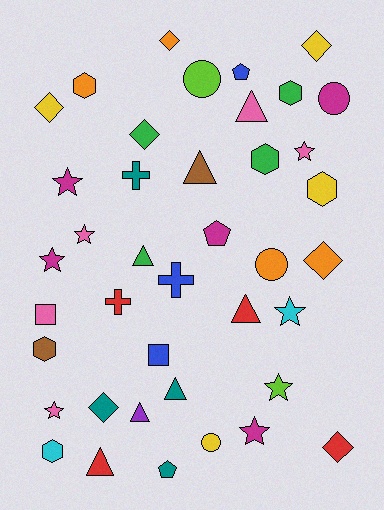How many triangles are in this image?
There are 7 triangles.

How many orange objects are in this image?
There are 4 orange objects.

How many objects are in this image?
There are 40 objects.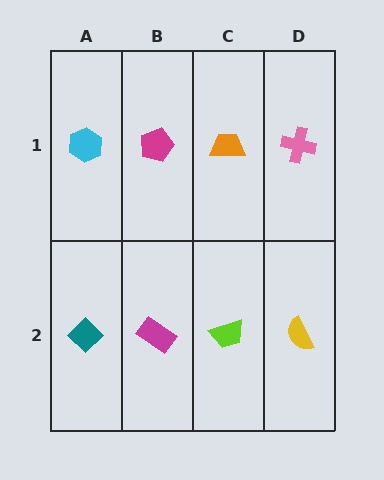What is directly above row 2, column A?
A cyan hexagon.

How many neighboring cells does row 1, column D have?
2.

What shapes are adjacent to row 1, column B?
A magenta rectangle (row 2, column B), a cyan hexagon (row 1, column A), an orange trapezoid (row 1, column C).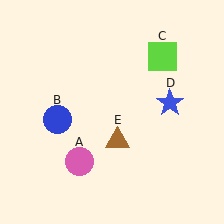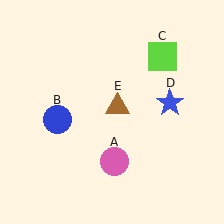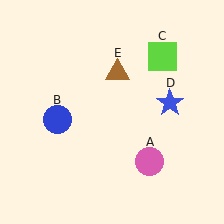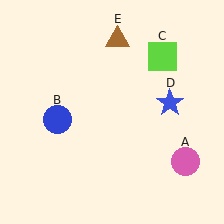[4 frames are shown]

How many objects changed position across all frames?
2 objects changed position: pink circle (object A), brown triangle (object E).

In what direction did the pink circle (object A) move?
The pink circle (object A) moved right.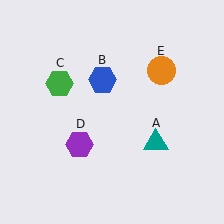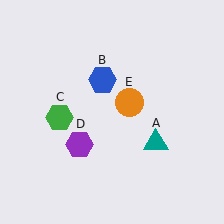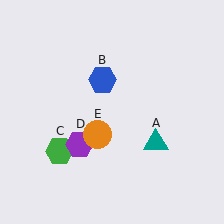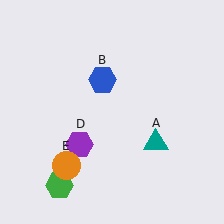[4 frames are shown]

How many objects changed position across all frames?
2 objects changed position: green hexagon (object C), orange circle (object E).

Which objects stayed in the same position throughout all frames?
Teal triangle (object A) and blue hexagon (object B) and purple hexagon (object D) remained stationary.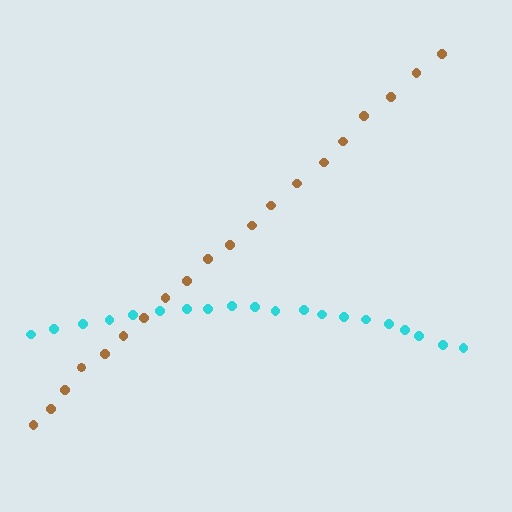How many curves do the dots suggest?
There are 2 distinct paths.